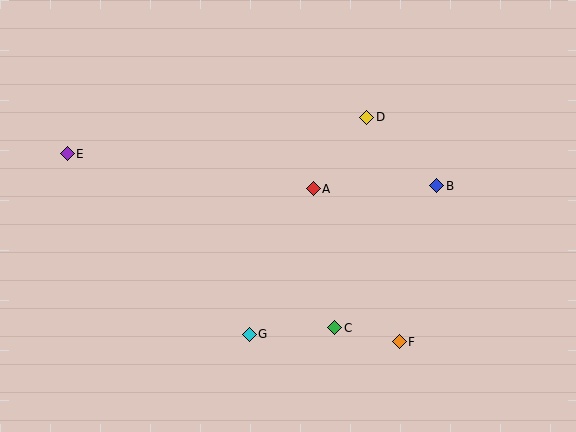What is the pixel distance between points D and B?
The distance between D and B is 98 pixels.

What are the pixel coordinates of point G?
Point G is at (249, 334).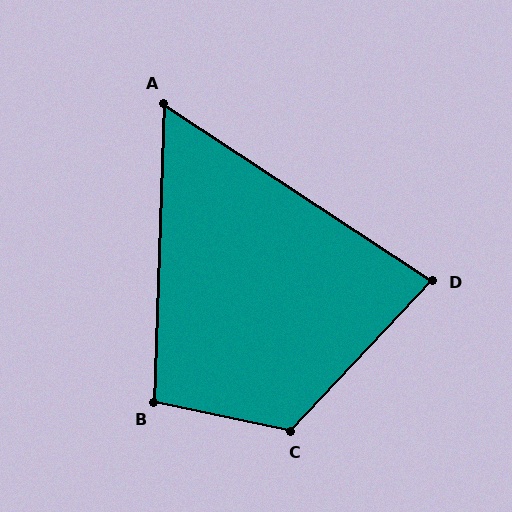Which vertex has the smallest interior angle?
A, at approximately 59 degrees.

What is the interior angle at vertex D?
Approximately 80 degrees (acute).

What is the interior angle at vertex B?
Approximately 100 degrees (obtuse).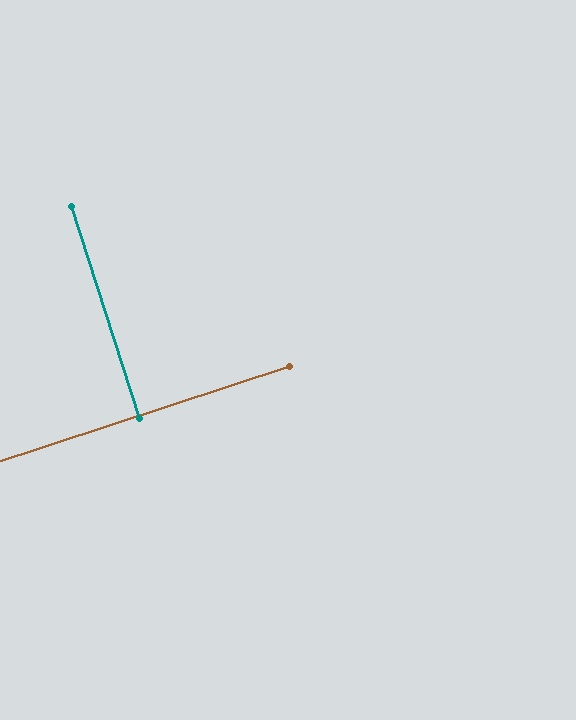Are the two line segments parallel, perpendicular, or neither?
Perpendicular — they meet at approximately 90°.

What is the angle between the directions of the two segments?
Approximately 90 degrees.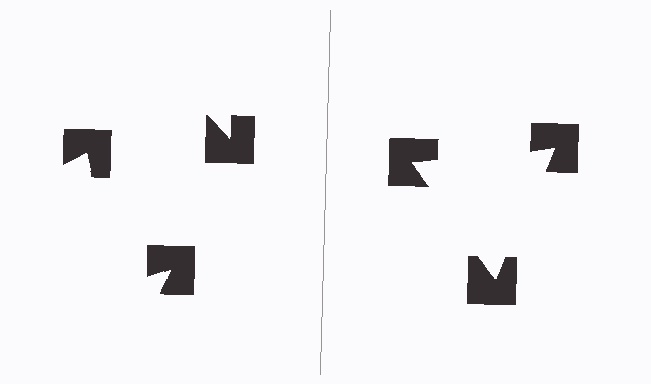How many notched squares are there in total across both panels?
6 — 3 on each side.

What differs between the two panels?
The notched squares are positioned identically on both sides; only the wedge orientations differ. On the right they align to a triangle; on the left they are misaligned.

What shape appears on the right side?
An illusory triangle.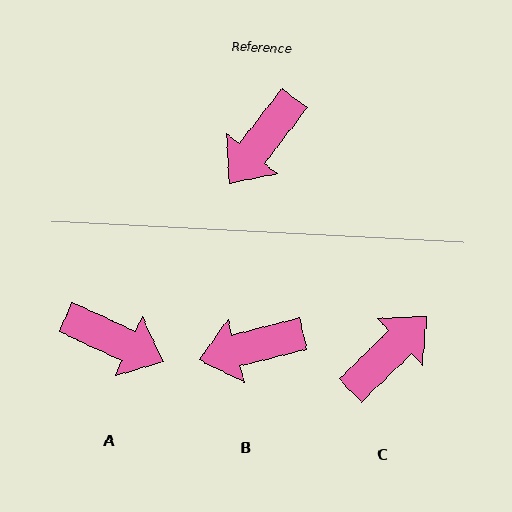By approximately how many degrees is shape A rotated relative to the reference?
Approximately 103 degrees counter-clockwise.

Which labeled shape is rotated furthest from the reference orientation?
C, about 172 degrees away.